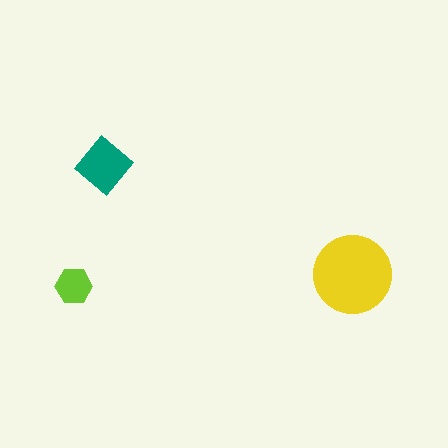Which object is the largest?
The yellow circle.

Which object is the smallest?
The lime hexagon.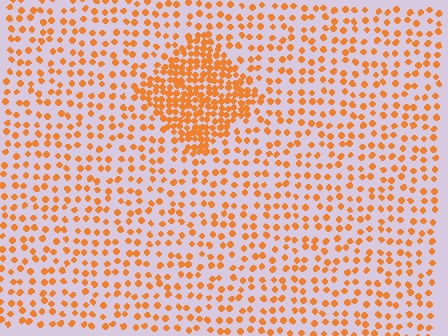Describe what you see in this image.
The image contains small orange elements arranged at two different densities. A diamond-shaped region is visible where the elements are more densely packed than the surrounding area.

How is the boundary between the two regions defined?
The boundary is defined by a change in element density (approximately 2.6x ratio). All elements are the same color, size, and shape.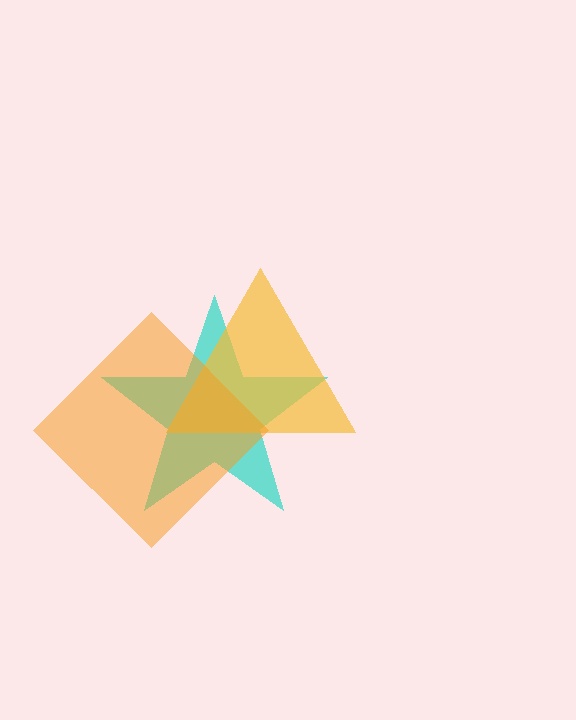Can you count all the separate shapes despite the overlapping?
Yes, there are 3 separate shapes.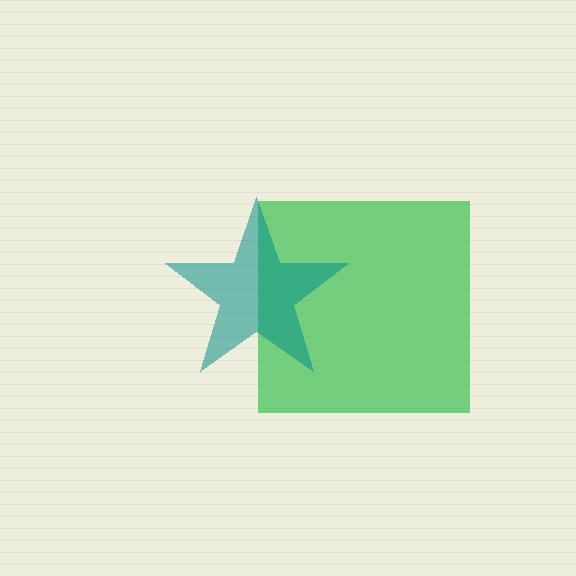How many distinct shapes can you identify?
There are 2 distinct shapes: a green square, a teal star.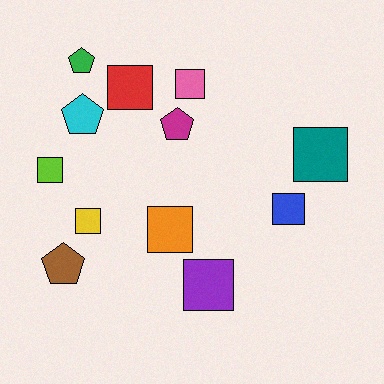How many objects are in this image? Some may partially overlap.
There are 12 objects.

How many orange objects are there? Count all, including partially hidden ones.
There is 1 orange object.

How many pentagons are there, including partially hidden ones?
There are 4 pentagons.